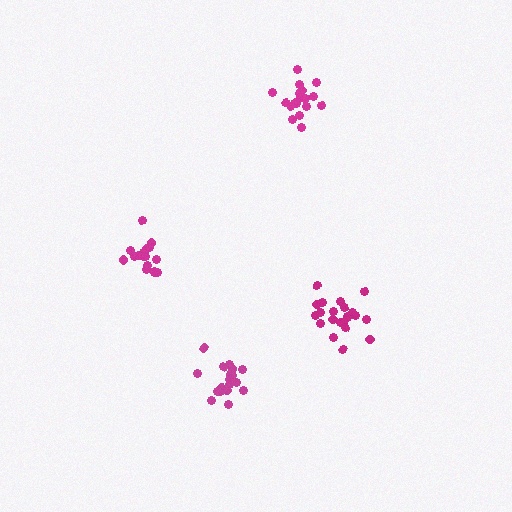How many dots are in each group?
Group 1: 18 dots, Group 2: 18 dots, Group 3: 21 dots, Group 4: 17 dots (74 total).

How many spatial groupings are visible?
There are 4 spatial groupings.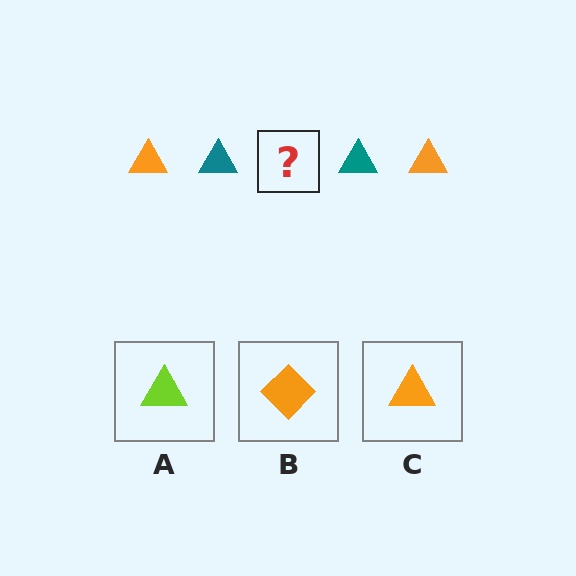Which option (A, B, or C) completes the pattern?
C.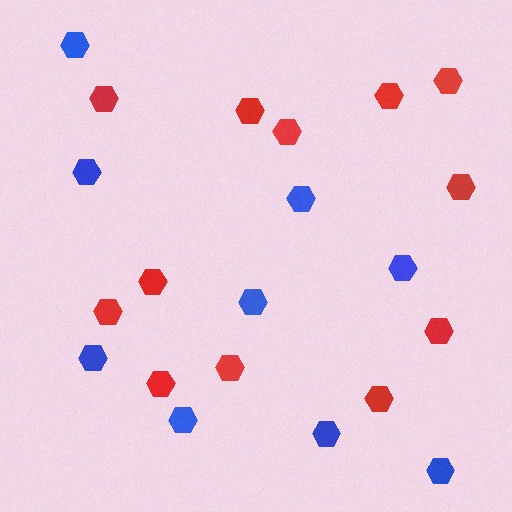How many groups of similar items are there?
There are 2 groups: one group of blue hexagons (9) and one group of red hexagons (12).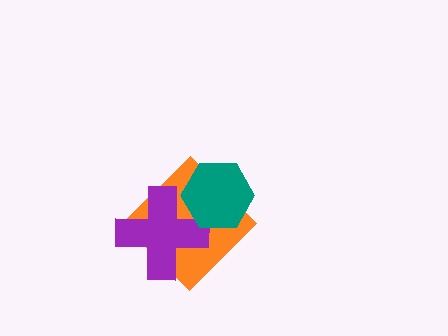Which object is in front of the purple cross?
The teal hexagon is in front of the purple cross.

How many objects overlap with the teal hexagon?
2 objects overlap with the teal hexagon.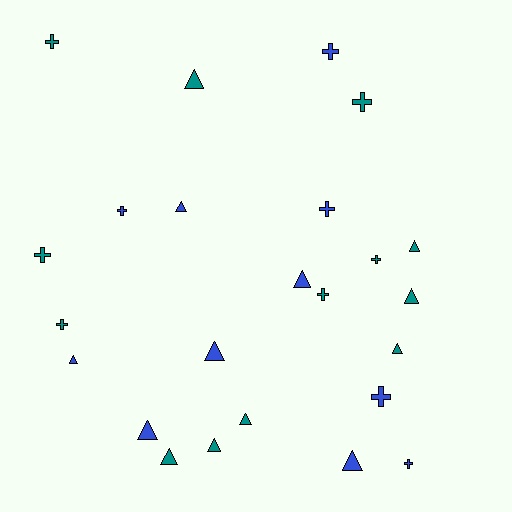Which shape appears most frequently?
Triangle, with 13 objects.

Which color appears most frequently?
Teal, with 13 objects.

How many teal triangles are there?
There are 7 teal triangles.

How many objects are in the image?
There are 24 objects.